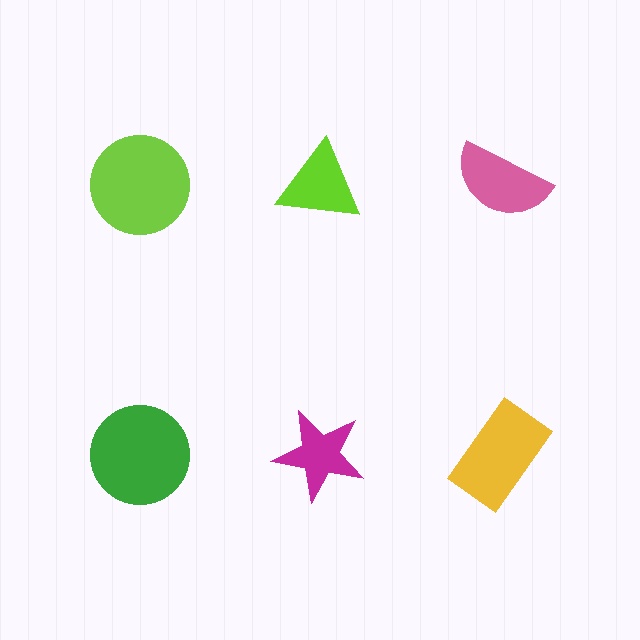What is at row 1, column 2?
A lime triangle.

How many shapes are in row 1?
3 shapes.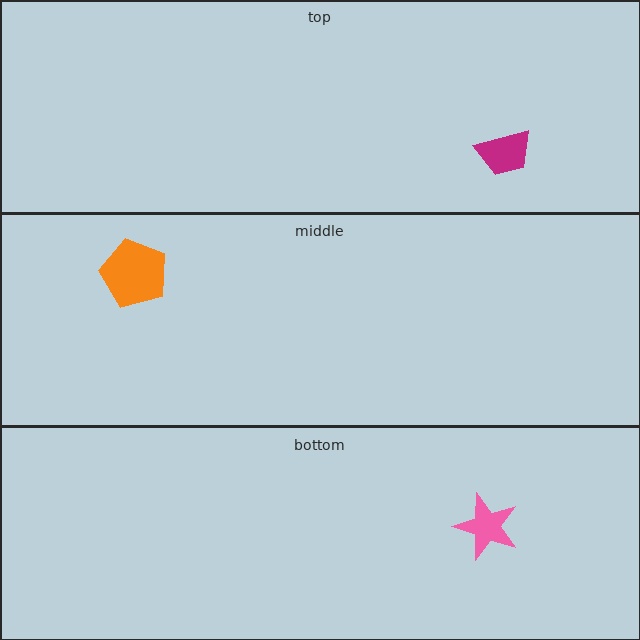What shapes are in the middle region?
The orange pentagon.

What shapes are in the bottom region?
The pink star.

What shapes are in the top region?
The magenta trapezoid.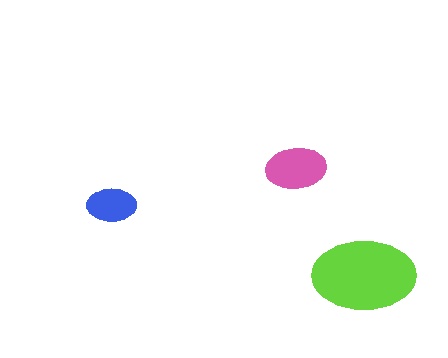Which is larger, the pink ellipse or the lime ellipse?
The lime one.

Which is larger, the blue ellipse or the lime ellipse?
The lime one.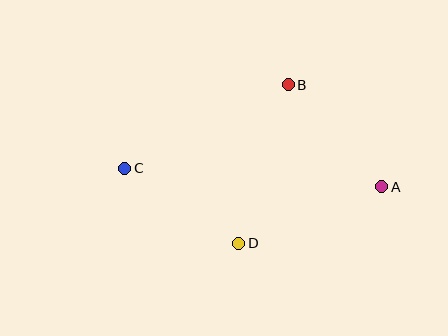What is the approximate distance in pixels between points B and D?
The distance between B and D is approximately 166 pixels.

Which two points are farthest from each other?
Points A and C are farthest from each other.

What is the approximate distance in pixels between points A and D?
The distance between A and D is approximately 154 pixels.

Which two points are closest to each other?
Points C and D are closest to each other.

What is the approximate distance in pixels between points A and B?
The distance between A and B is approximately 138 pixels.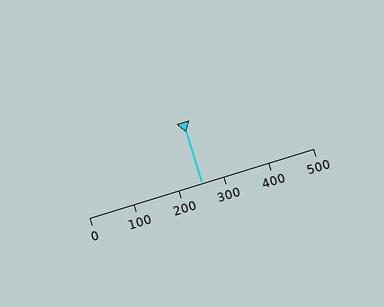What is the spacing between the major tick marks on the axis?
The major ticks are spaced 100 apart.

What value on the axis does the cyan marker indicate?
The marker indicates approximately 250.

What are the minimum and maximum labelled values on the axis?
The axis runs from 0 to 500.